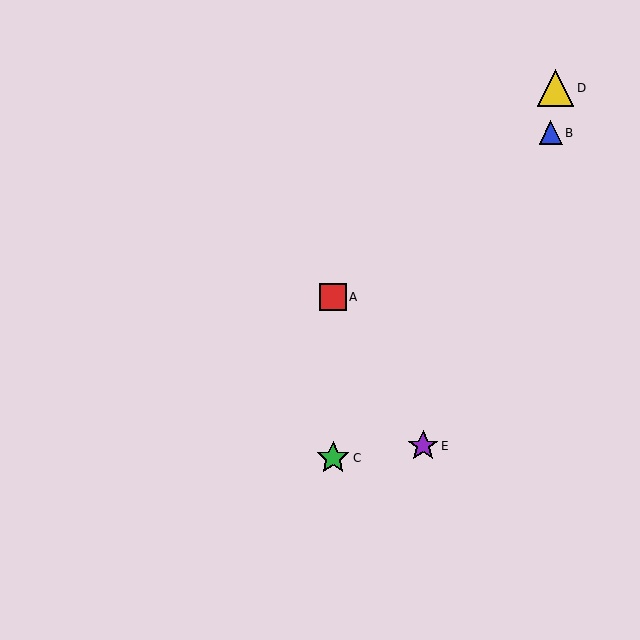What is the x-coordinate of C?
Object C is at x≈333.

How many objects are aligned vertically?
2 objects (A, C) are aligned vertically.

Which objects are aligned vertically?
Objects A, C are aligned vertically.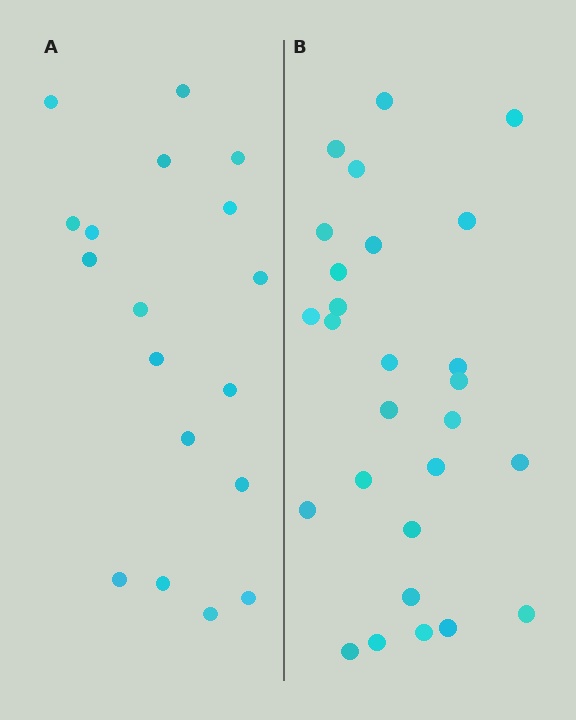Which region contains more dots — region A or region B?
Region B (the right region) has more dots.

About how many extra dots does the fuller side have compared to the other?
Region B has roughly 8 or so more dots than region A.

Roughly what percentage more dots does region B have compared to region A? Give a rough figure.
About 50% more.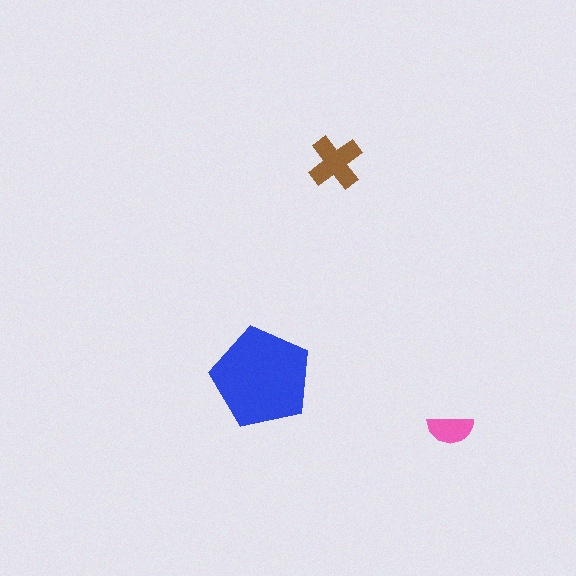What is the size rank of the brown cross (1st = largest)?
2nd.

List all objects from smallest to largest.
The pink semicircle, the brown cross, the blue pentagon.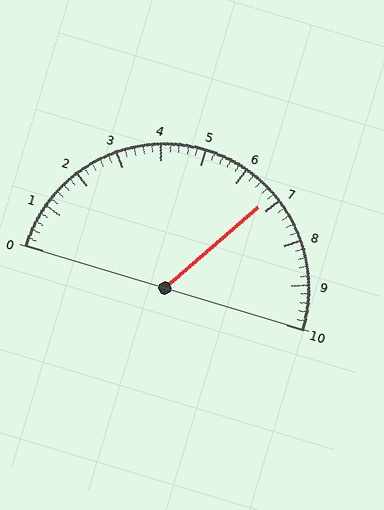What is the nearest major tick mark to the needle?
The nearest major tick mark is 7.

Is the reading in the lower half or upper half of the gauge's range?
The reading is in the upper half of the range (0 to 10).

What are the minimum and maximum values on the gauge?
The gauge ranges from 0 to 10.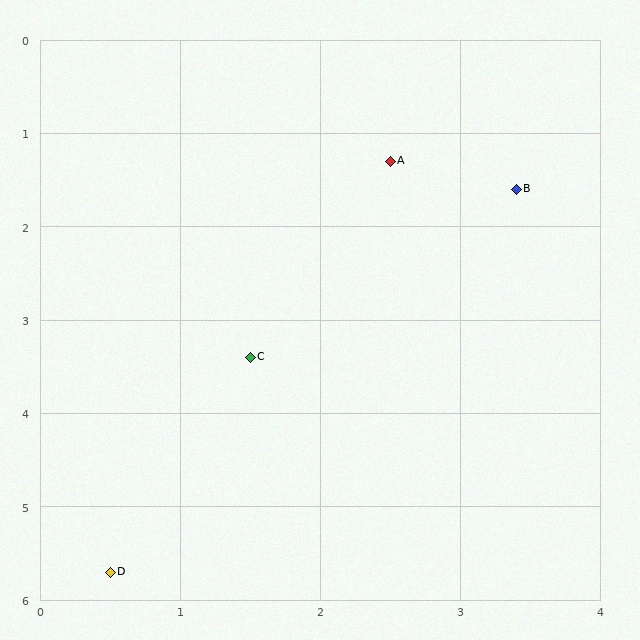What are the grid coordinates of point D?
Point D is at approximately (0.5, 5.7).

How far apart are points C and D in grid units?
Points C and D are about 2.5 grid units apart.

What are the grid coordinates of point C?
Point C is at approximately (1.5, 3.4).